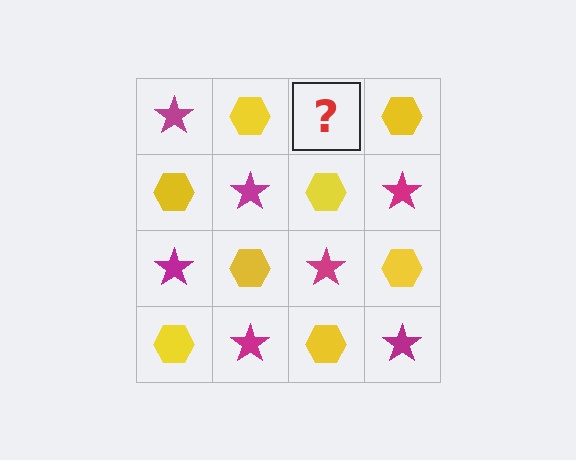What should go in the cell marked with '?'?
The missing cell should contain a magenta star.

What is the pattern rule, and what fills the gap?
The rule is that it alternates magenta star and yellow hexagon in a checkerboard pattern. The gap should be filled with a magenta star.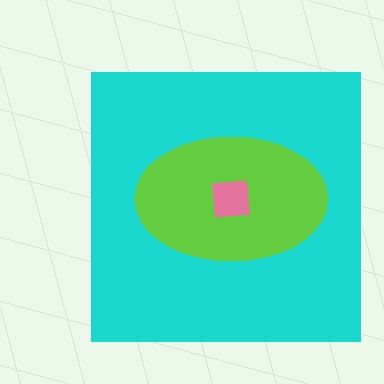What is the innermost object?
The pink square.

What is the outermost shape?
The cyan square.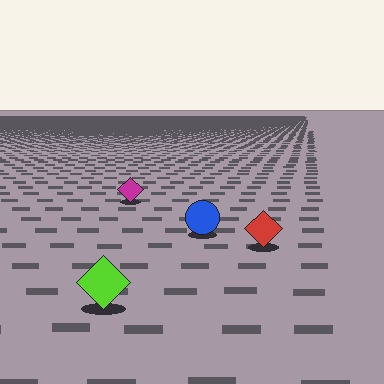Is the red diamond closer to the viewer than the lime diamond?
No. The lime diamond is closer — you can tell from the texture gradient: the ground texture is coarser near it.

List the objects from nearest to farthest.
From nearest to farthest: the lime diamond, the red diamond, the blue circle, the magenta diamond.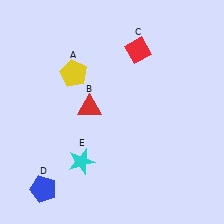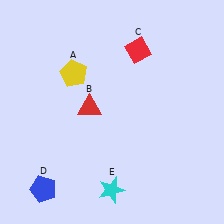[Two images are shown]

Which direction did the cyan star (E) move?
The cyan star (E) moved right.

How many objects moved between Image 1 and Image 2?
1 object moved between the two images.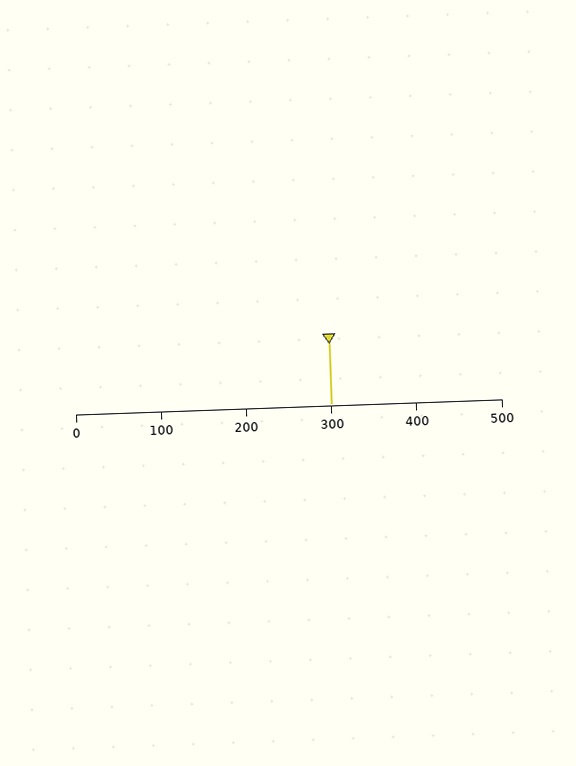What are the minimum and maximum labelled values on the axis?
The axis runs from 0 to 500.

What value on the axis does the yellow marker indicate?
The marker indicates approximately 300.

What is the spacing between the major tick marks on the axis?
The major ticks are spaced 100 apart.